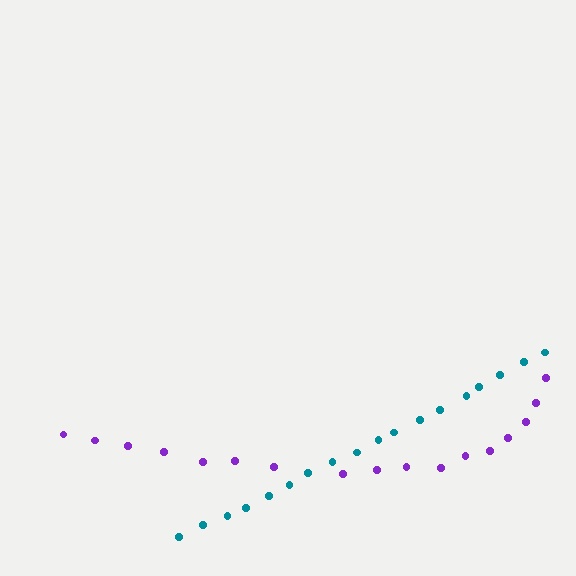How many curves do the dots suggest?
There are 2 distinct paths.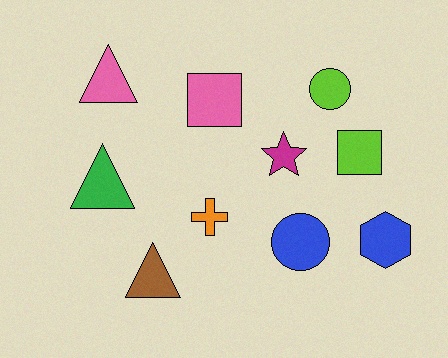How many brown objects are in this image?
There is 1 brown object.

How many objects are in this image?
There are 10 objects.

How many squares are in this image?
There are 2 squares.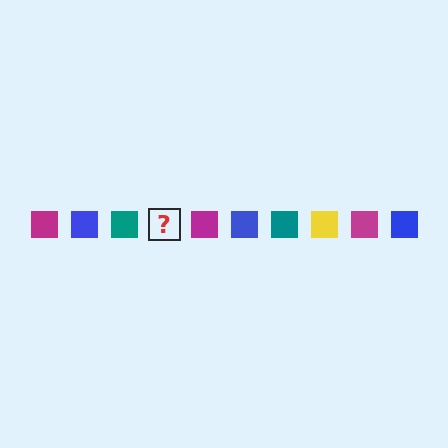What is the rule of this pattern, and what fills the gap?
The rule is that the pattern cycles through magenta, blue, teal, yellow squares. The gap should be filled with a yellow square.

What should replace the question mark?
The question mark should be replaced with a yellow square.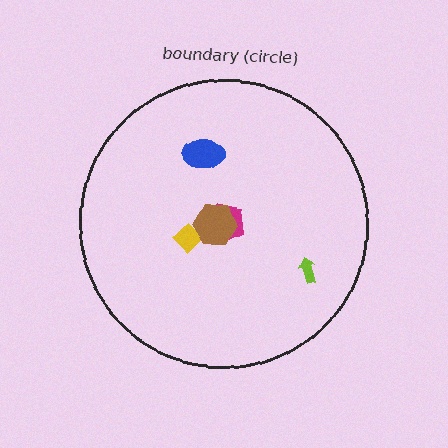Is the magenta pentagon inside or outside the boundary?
Inside.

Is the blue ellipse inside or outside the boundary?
Inside.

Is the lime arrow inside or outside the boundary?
Inside.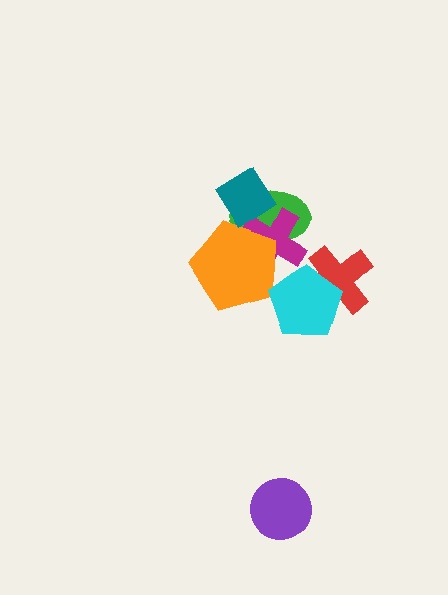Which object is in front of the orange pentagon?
The teal diamond is in front of the orange pentagon.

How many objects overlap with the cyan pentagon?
1 object overlaps with the cyan pentagon.